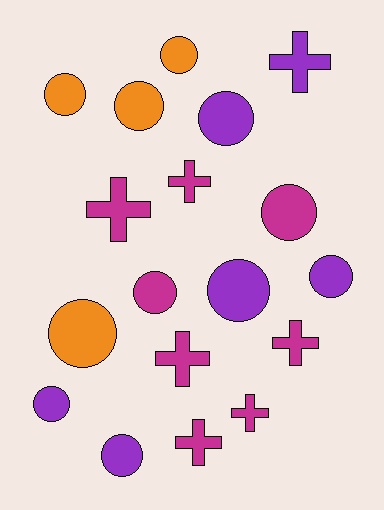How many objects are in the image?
There are 18 objects.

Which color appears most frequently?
Magenta, with 8 objects.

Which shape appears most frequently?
Circle, with 11 objects.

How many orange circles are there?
There are 4 orange circles.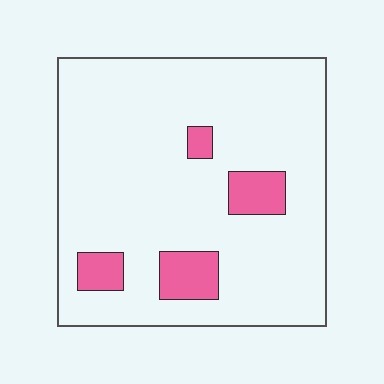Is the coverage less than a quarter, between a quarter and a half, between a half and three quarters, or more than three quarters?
Less than a quarter.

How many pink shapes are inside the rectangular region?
4.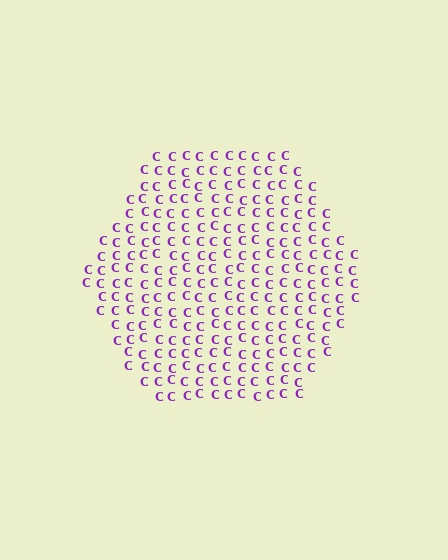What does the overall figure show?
The overall figure shows a hexagon.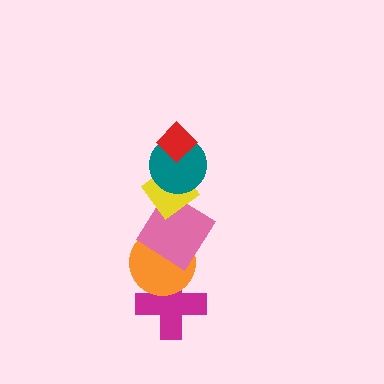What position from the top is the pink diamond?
The pink diamond is 4th from the top.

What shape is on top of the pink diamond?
The yellow diamond is on top of the pink diamond.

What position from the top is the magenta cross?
The magenta cross is 6th from the top.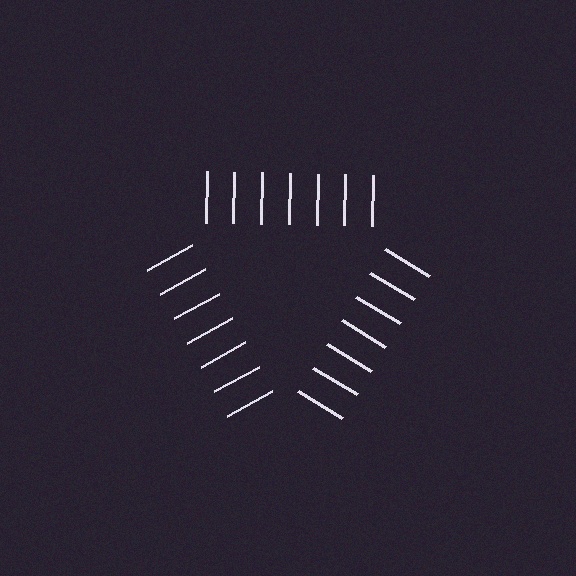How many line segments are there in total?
21 — 7 along each of the 3 edges.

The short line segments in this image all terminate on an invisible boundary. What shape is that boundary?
An illusory triangle — the line segments terminate on its edges but no continuous stroke is drawn.